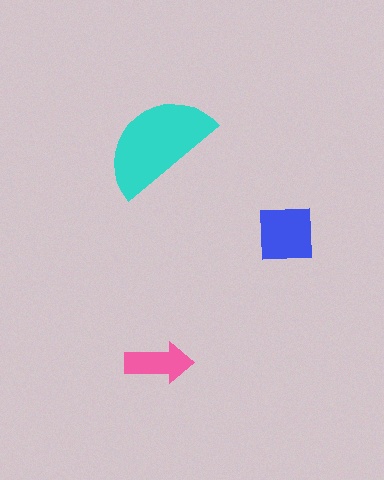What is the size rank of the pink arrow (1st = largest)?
3rd.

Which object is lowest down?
The pink arrow is bottommost.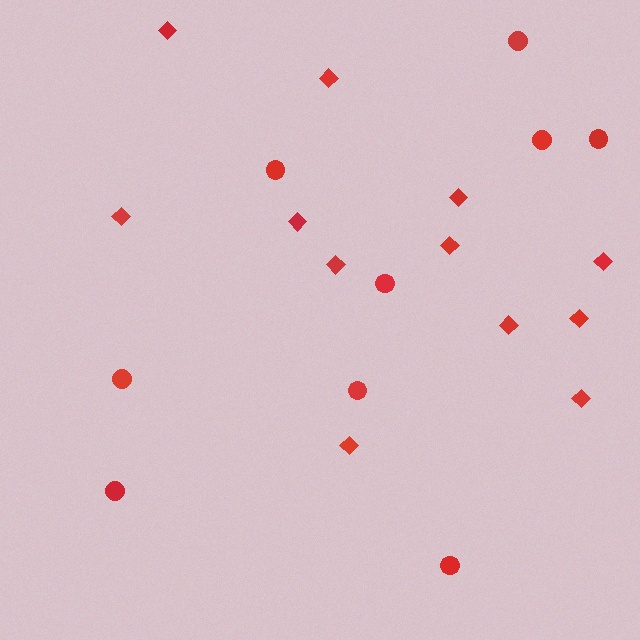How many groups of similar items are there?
There are 2 groups: one group of diamonds (12) and one group of circles (9).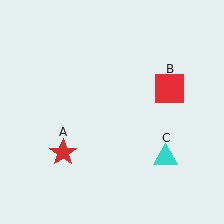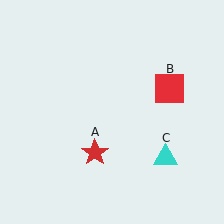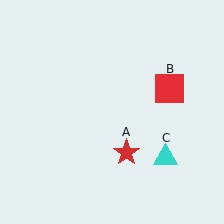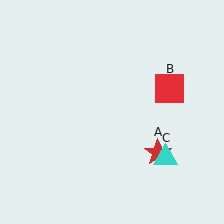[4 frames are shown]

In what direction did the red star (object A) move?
The red star (object A) moved right.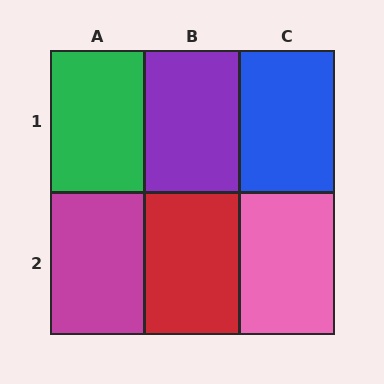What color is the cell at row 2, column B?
Red.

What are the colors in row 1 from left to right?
Green, purple, blue.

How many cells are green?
1 cell is green.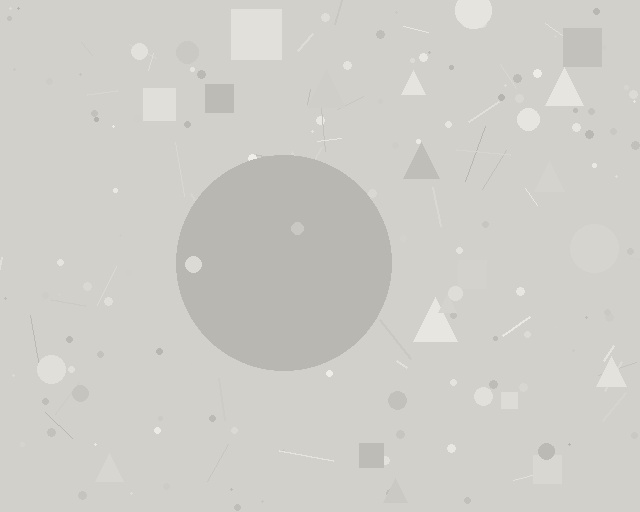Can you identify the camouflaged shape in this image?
The camouflaged shape is a circle.